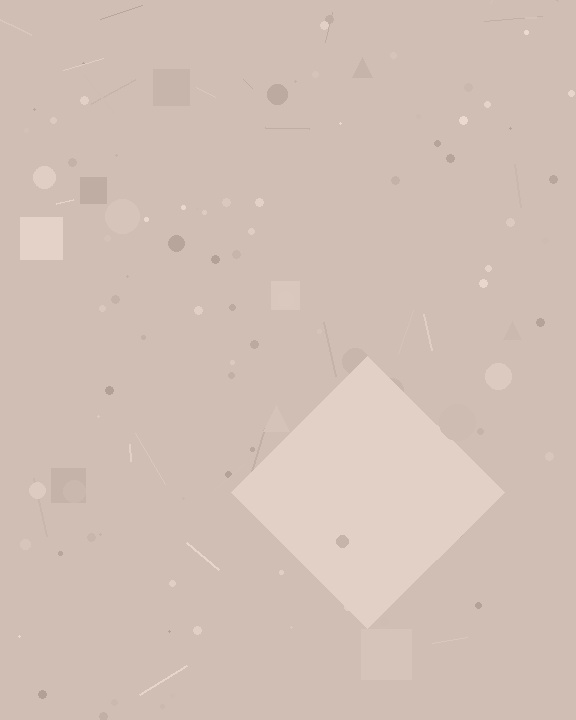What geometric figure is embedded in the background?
A diamond is embedded in the background.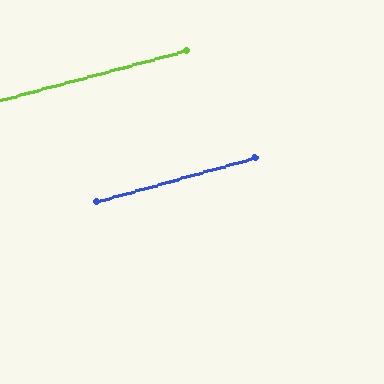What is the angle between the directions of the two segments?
Approximately 1 degree.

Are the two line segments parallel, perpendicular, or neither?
Parallel — their directions differ by only 0.5°.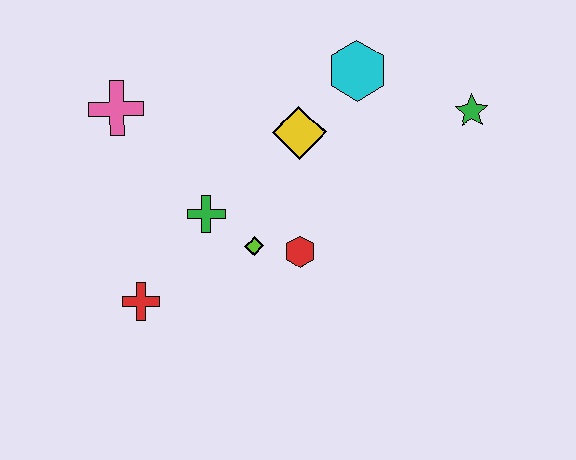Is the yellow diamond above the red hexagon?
Yes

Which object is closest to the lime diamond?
The red hexagon is closest to the lime diamond.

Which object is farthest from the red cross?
The green star is farthest from the red cross.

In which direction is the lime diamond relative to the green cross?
The lime diamond is to the right of the green cross.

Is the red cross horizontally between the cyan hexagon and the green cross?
No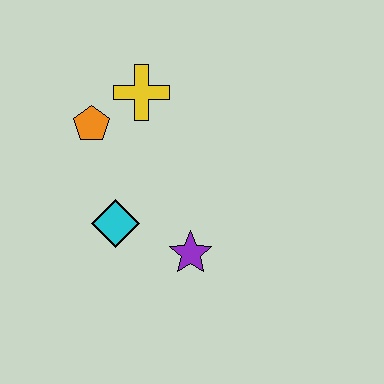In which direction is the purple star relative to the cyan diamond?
The purple star is to the right of the cyan diamond.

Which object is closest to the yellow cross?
The orange pentagon is closest to the yellow cross.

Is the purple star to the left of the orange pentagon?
No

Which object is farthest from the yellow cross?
The purple star is farthest from the yellow cross.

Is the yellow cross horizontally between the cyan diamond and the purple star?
Yes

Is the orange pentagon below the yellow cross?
Yes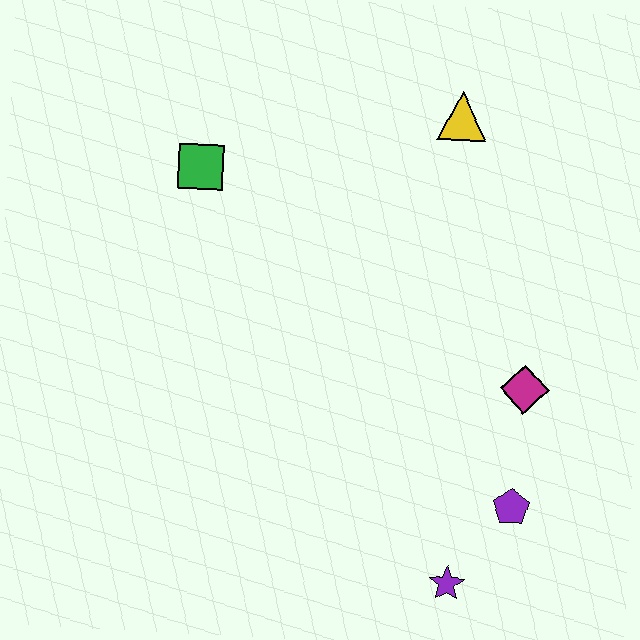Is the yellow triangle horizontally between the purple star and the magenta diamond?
No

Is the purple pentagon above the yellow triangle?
No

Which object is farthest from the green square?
The purple star is farthest from the green square.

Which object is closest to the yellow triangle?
The green square is closest to the yellow triangle.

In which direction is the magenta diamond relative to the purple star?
The magenta diamond is above the purple star.